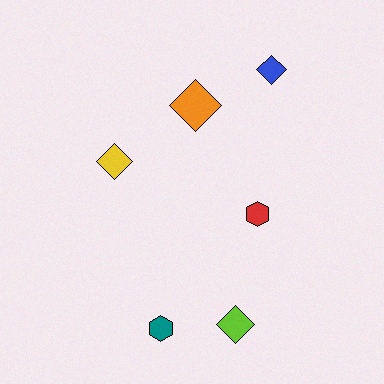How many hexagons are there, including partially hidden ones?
There are 2 hexagons.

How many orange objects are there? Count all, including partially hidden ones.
There is 1 orange object.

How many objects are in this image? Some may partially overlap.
There are 6 objects.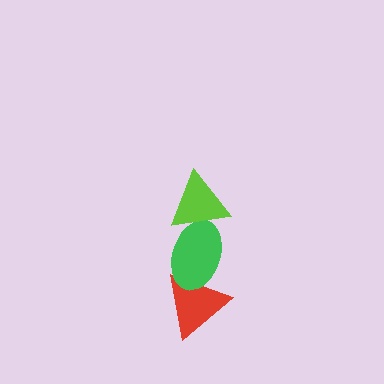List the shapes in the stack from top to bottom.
From top to bottom: the lime triangle, the green ellipse, the red triangle.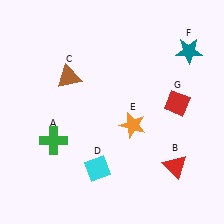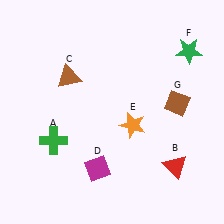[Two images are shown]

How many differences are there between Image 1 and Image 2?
There are 3 differences between the two images.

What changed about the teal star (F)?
In Image 1, F is teal. In Image 2, it changed to green.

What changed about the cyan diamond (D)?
In Image 1, D is cyan. In Image 2, it changed to magenta.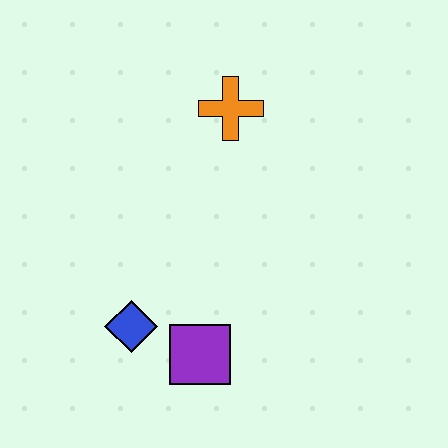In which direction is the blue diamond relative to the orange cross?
The blue diamond is below the orange cross.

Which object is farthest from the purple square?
The orange cross is farthest from the purple square.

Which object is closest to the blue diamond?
The purple square is closest to the blue diamond.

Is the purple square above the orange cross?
No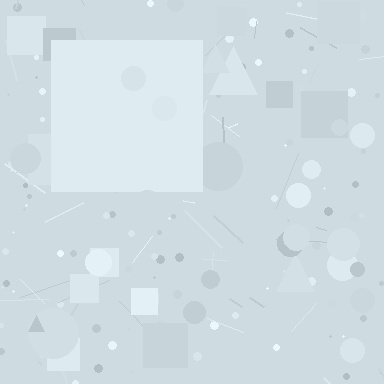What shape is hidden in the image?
A square is hidden in the image.